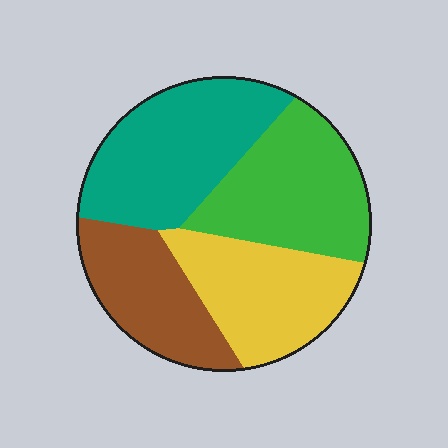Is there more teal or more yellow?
Teal.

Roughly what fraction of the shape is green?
Green covers 27% of the shape.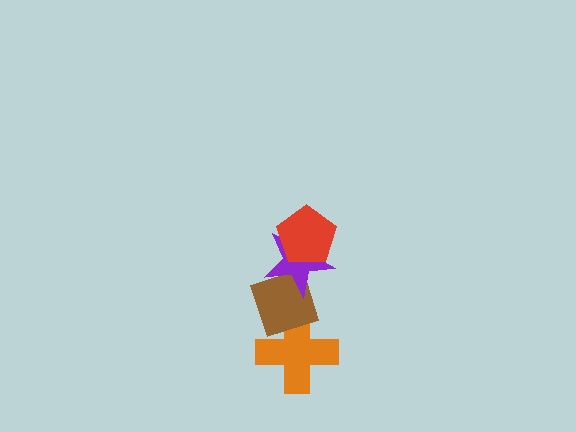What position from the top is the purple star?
The purple star is 2nd from the top.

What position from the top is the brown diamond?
The brown diamond is 3rd from the top.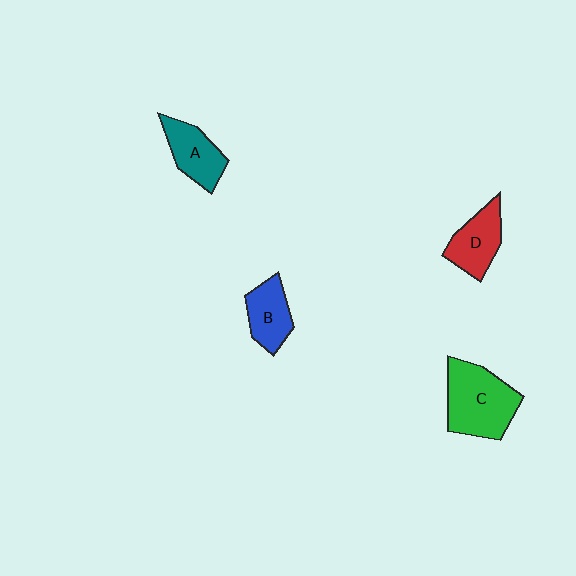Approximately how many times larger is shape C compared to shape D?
Approximately 1.6 times.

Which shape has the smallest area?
Shape B (blue).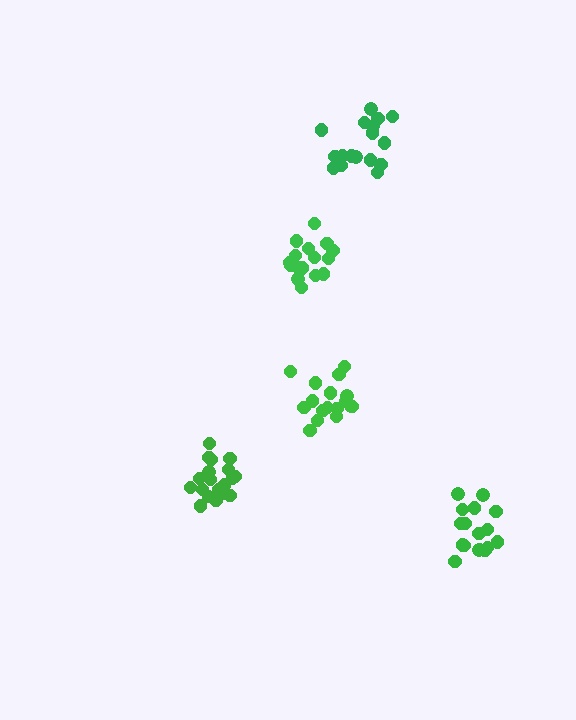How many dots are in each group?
Group 1: 16 dots, Group 2: 18 dots, Group 3: 18 dots, Group 4: 20 dots, Group 5: 17 dots (89 total).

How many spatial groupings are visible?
There are 5 spatial groupings.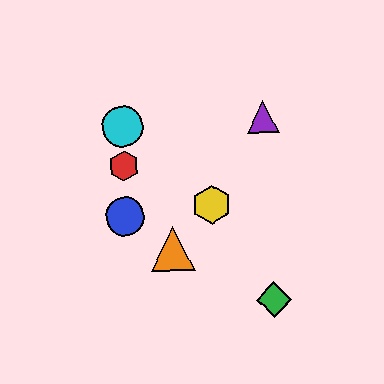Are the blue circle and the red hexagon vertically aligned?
Yes, both are at x≈125.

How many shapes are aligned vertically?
3 shapes (the red hexagon, the blue circle, the cyan circle) are aligned vertically.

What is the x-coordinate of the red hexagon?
The red hexagon is at x≈124.